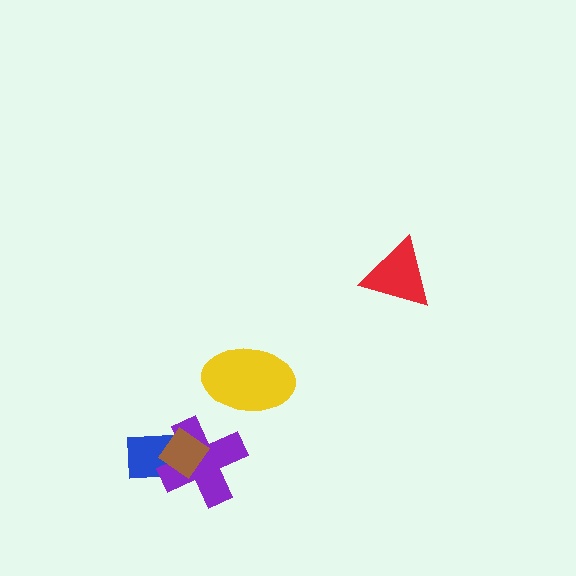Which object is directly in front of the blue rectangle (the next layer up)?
The purple cross is directly in front of the blue rectangle.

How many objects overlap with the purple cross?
2 objects overlap with the purple cross.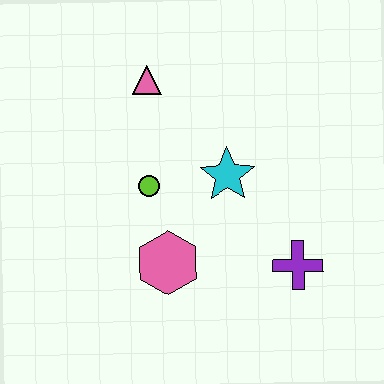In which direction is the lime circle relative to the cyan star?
The lime circle is to the left of the cyan star.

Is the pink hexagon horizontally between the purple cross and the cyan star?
No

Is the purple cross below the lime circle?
Yes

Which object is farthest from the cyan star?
The pink triangle is farthest from the cyan star.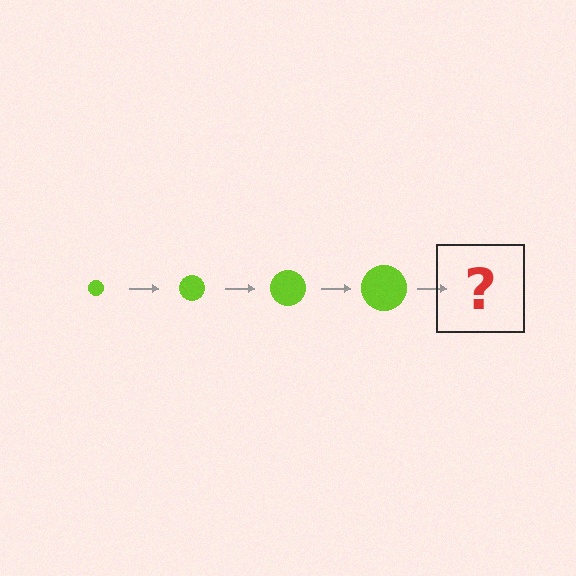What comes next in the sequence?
The next element should be a lime circle, larger than the previous one.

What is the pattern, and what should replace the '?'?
The pattern is that the circle gets progressively larger each step. The '?' should be a lime circle, larger than the previous one.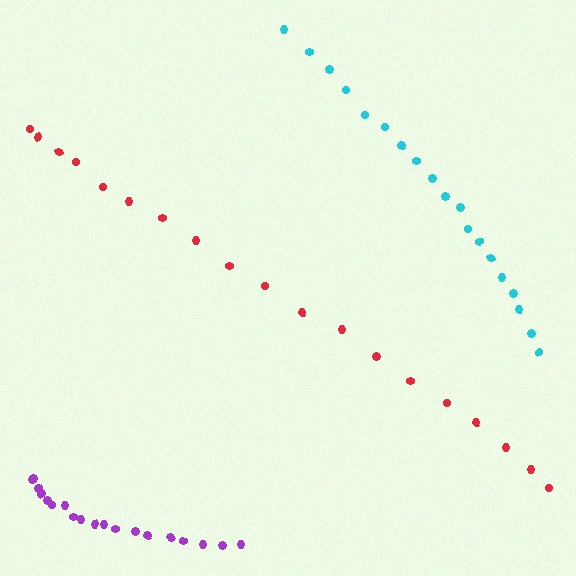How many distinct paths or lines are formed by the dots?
There are 3 distinct paths.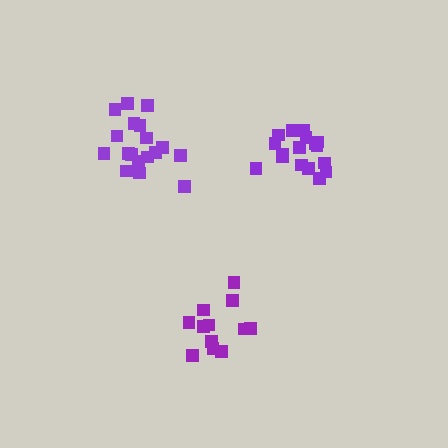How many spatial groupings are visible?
There are 3 spatial groupings.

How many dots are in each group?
Group 1: 18 dots, Group 2: 17 dots, Group 3: 13 dots (48 total).